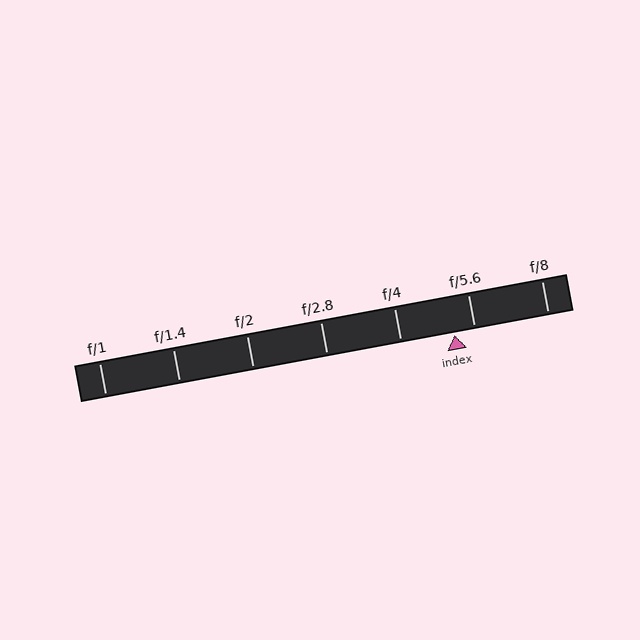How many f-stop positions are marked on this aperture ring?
There are 7 f-stop positions marked.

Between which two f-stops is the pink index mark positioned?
The index mark is between f/4 and f/5.6.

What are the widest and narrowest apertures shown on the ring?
The widest aperture shown is f/1 and the narrowest is f/8.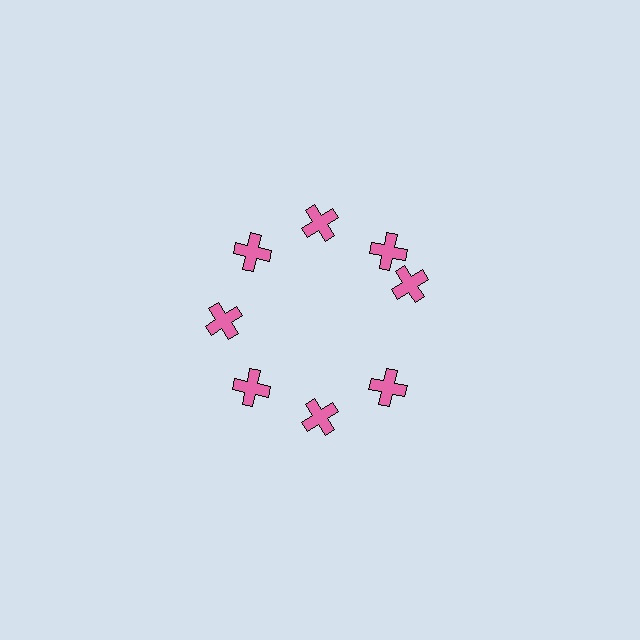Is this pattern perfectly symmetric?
No. The 8 pink crosses are arranged in a ring, but one element near the 3 o'clock position is rotated out of alignment along the ring, breaking the 8-fold rotational symmetry.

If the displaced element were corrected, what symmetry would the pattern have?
It would have 8-fold rotational symmetry — the pattern would map onto itself every 45 degrees.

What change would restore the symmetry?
The symmetry would be restored by rotating it back into even spacing with its neighbors so that all 8 crosses sit at equal angles and equal distance from the center.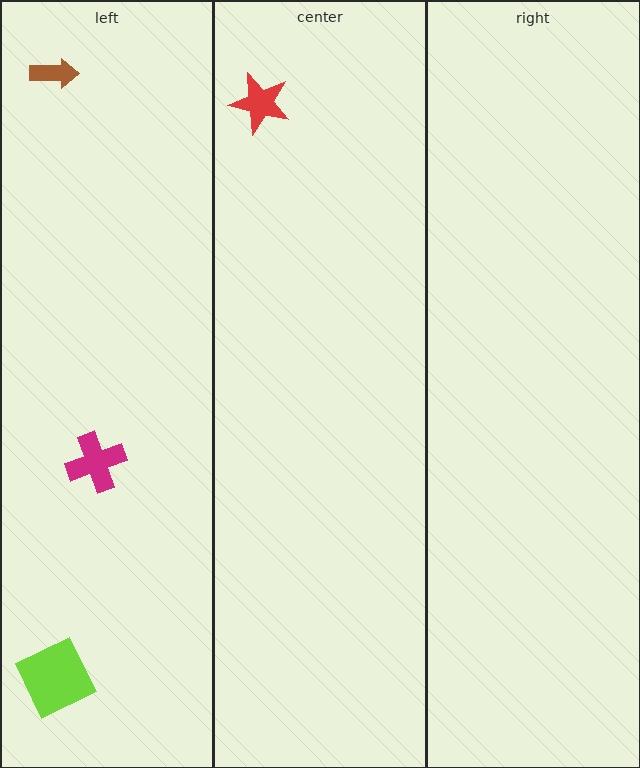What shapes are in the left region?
The magenta cross, the brown arrow, the lime square.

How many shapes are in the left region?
3.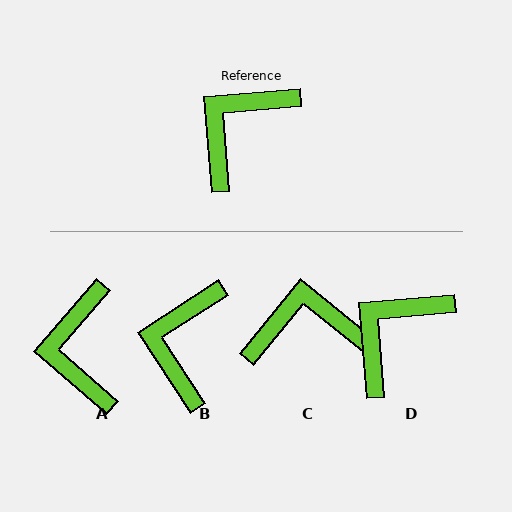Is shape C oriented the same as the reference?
No, it is off by about 44 degrees.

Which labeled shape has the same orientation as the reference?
D.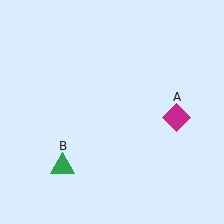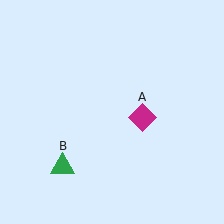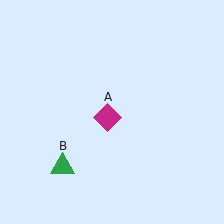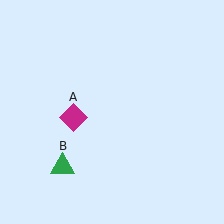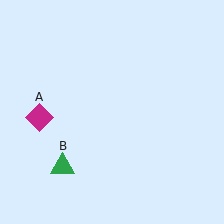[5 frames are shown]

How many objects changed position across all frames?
1 object changed position: magenta diamond (object A).